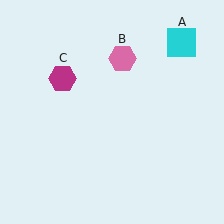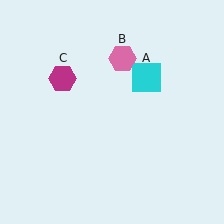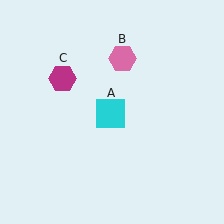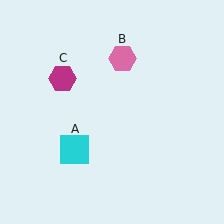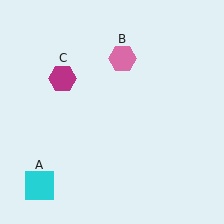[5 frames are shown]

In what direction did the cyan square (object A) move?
The cyan square (object A) moved down and to the left.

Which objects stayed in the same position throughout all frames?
Pink hexagon (object B) and magenta hexagon (object C) remained stationary.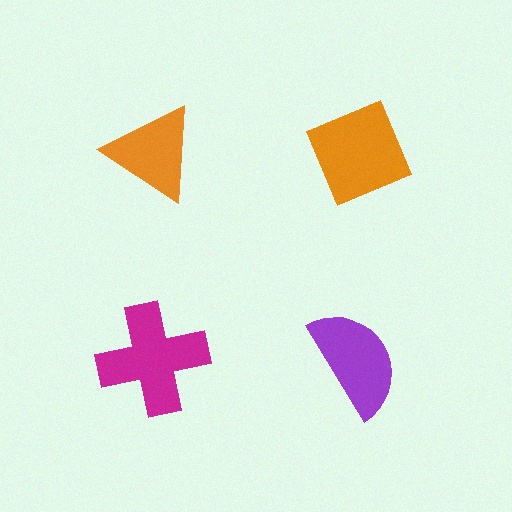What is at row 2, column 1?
A magenta cross.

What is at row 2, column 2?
A purple semicircle.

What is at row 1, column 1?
An orange triangle.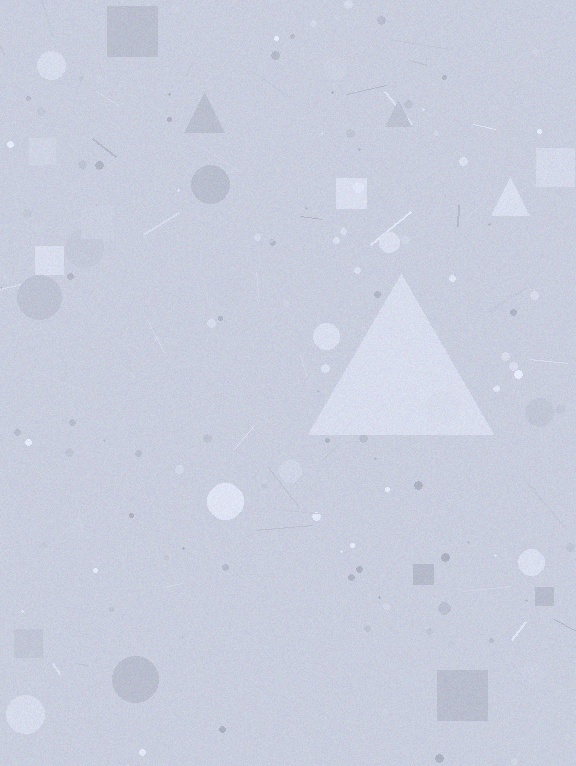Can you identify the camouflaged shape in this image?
The camouflaged shape is a triangle.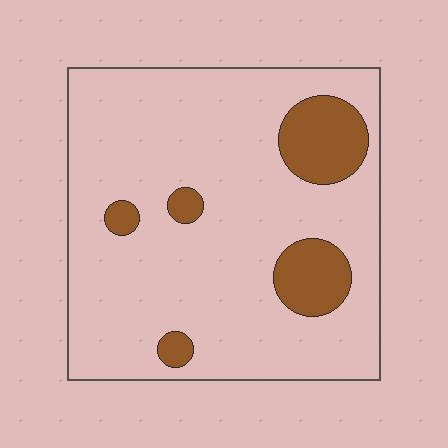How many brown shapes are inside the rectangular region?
5.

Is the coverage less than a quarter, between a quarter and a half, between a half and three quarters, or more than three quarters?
Less than a quarter.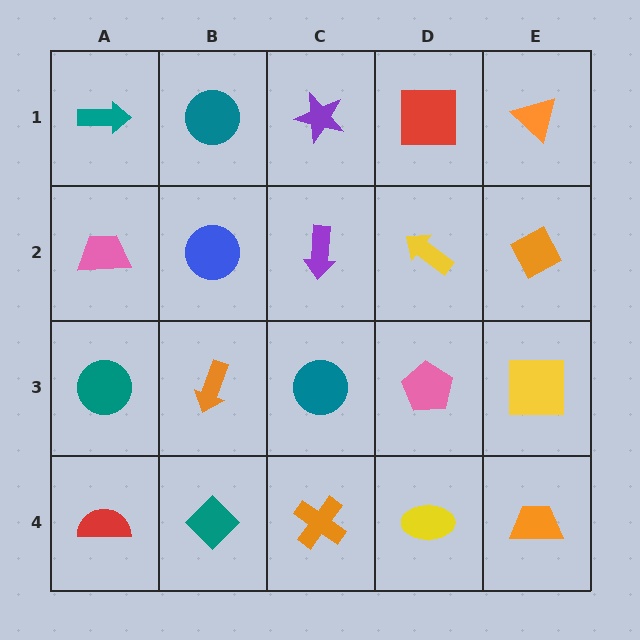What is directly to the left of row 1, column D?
A purple star.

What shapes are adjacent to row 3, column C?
A purple arrow (row 2, column C), an orange cross (row 4, column C), an orange arrow (row 3, column B), a pink pentagon (row 3, column D).